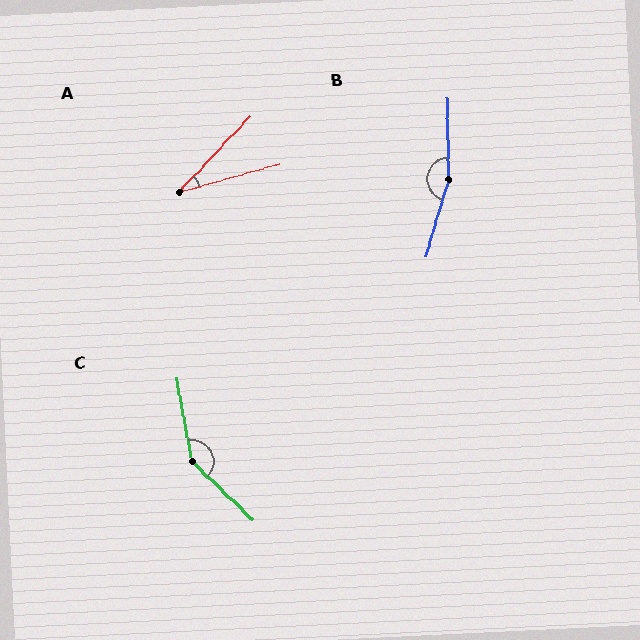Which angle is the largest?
B, at approximately 162 degrees.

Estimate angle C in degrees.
Approximately 144 degrees.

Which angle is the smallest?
A, at approximately 31 degrees.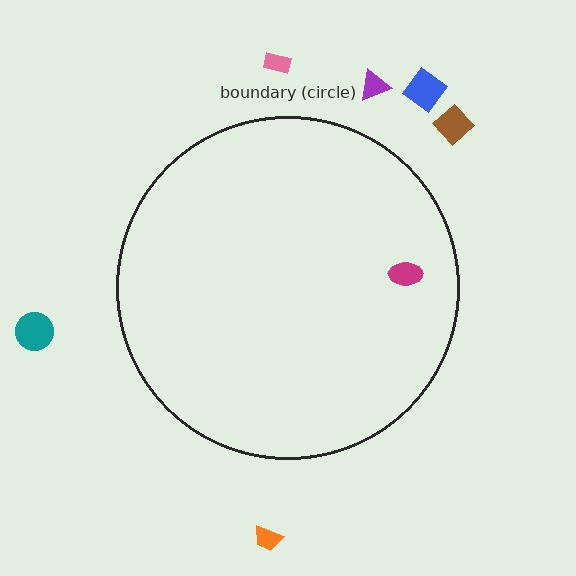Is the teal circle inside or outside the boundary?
Outside.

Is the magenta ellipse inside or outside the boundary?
Inside.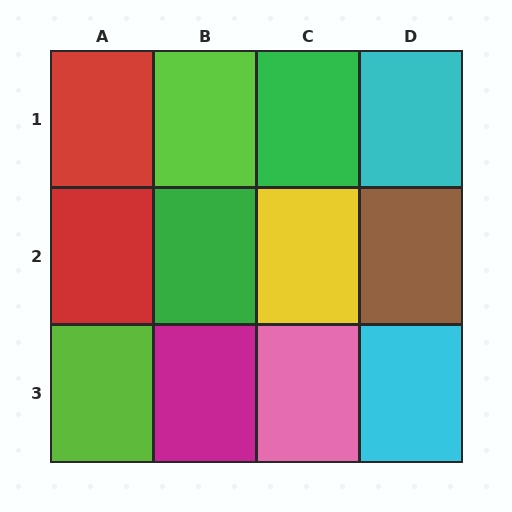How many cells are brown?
1 cell is brown.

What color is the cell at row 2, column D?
Brown.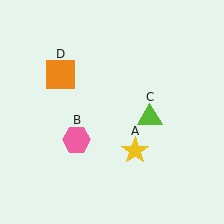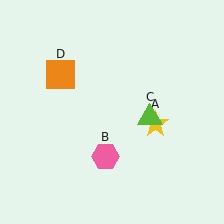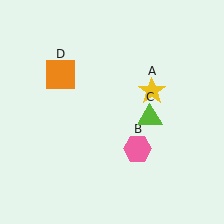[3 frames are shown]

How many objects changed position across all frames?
2 objects changed position: yellow star (object A), pink hexagon (object B).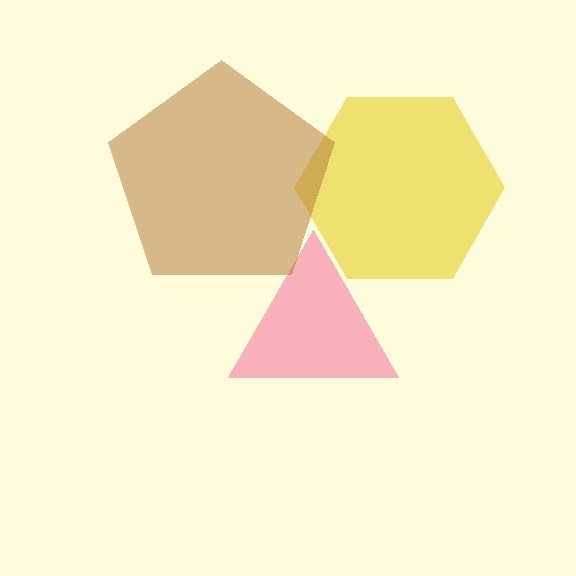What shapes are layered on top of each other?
The layered shapes are: a yellow hexagon, a pink triangle, a brown pentagon.